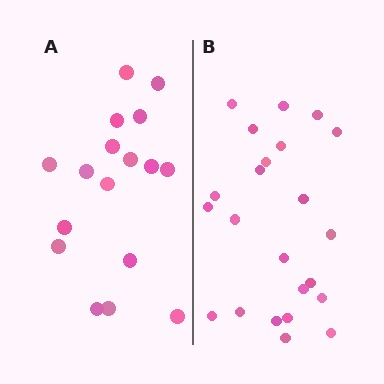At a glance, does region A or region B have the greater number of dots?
Region B (the right region) has more dots.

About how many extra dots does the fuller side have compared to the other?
Region B has about 6 more dots than region A.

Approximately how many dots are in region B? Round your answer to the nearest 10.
About 20 dots. (The exact count is 23, which rounds to 20.)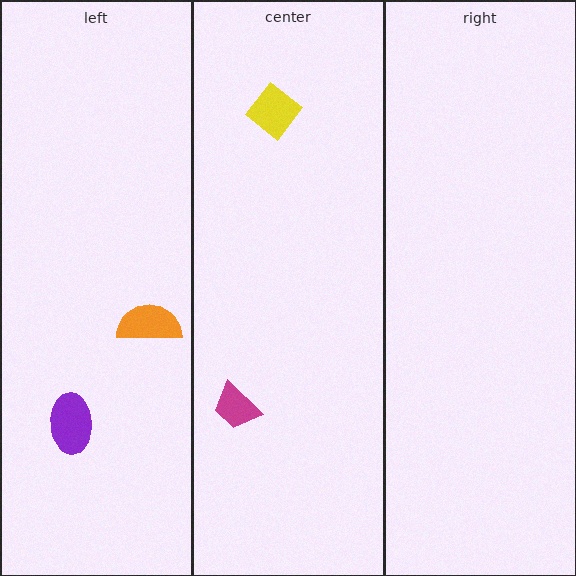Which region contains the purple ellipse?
The left region.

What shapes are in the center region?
The yellow diamond, the magenta trapezoid.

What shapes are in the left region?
The purple ellipse, the orange semicircle.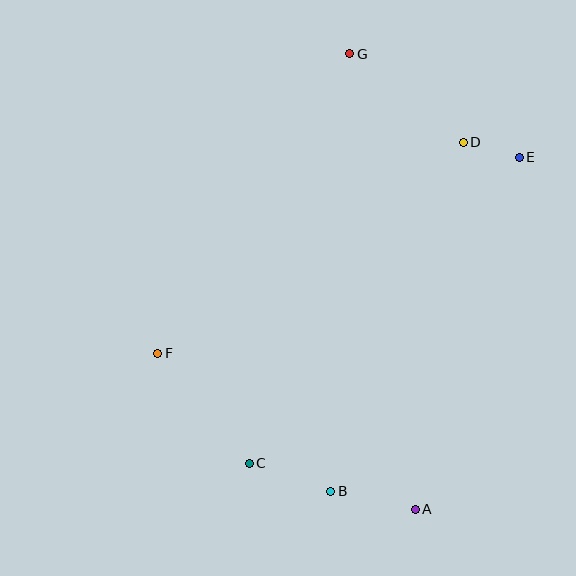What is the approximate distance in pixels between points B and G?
The distance between B and G is approximately 438 pixels.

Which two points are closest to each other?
Points D and E are closest to each other.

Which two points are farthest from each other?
Points A and G are farthest from each other.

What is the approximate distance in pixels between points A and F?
The distance between A and F is approximately 301 pixels.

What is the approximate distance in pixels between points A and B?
The distance between A and B is approximately 87 pixels.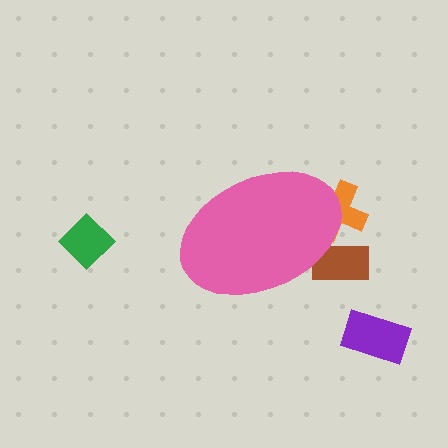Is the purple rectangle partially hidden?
No, the purple rectangle is fully visible.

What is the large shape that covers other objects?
A pink ellipse.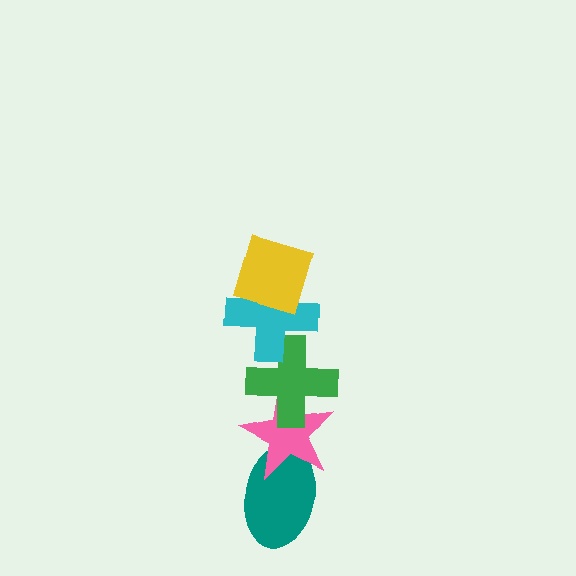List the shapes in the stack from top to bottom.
From top to bottom: the yellow diamond, the cyan cross, the green cross, the pink star, the teal ellipse.